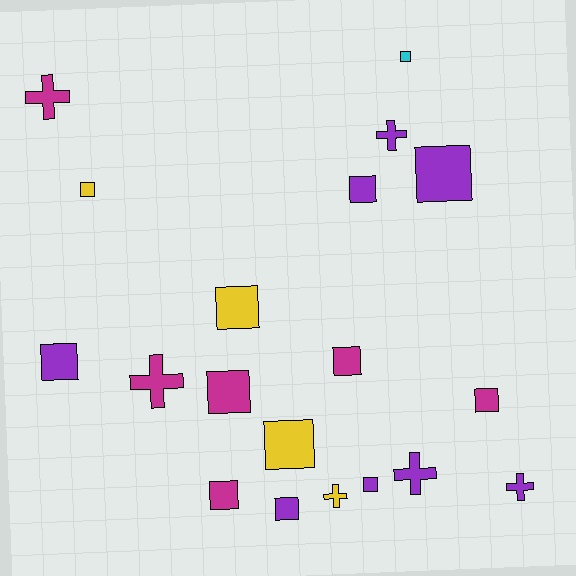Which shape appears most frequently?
Square, with 13 objects.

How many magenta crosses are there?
There are 2 magenta crosses.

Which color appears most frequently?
Purple, with 8 objects.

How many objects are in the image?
There are 19 objects.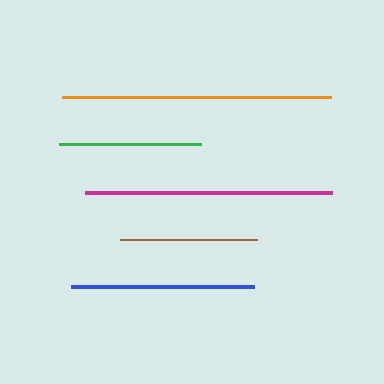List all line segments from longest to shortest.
From longest to shortest: orange, magenta, blue, green, brown.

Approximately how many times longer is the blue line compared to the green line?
The blue line is approximately 1.3 times the length of the green line.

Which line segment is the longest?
The orange line is the longest at approximately 269 pixels.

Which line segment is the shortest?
The brown line is the shortest at approximately 137 pixels.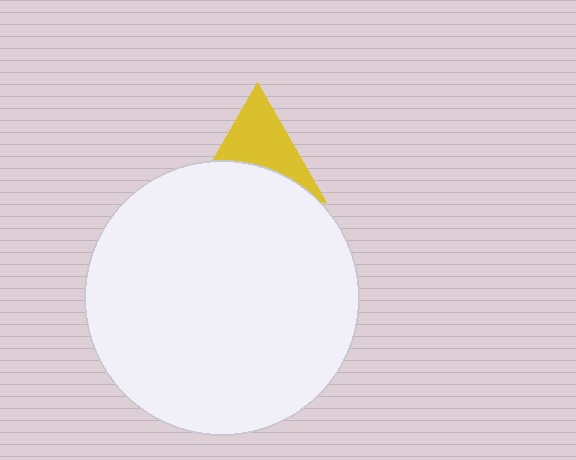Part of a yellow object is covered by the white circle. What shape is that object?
It is a triangle.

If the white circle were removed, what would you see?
You would see the complete yellow triangle.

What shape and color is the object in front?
The object in front is a white circle.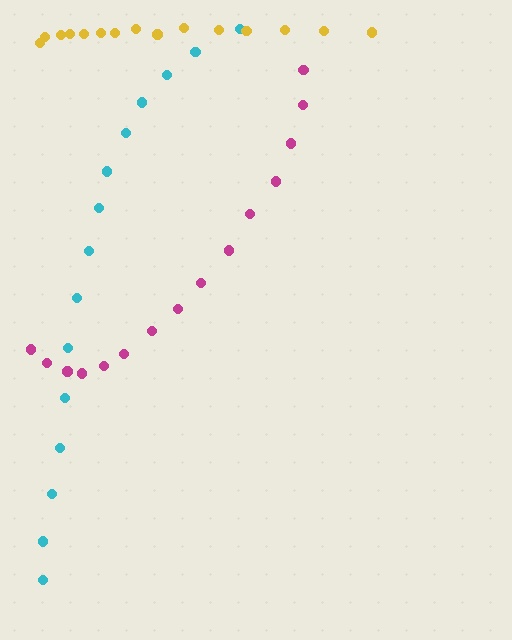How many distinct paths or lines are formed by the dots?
There are 3 distinct paths.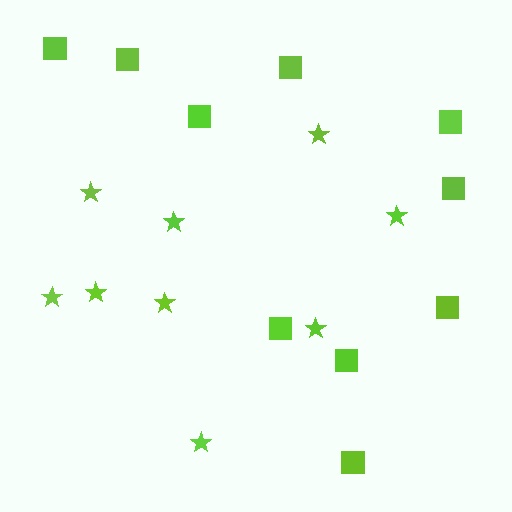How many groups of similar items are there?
There are 2 groups: one group of stars (9) and one group of squares (10).